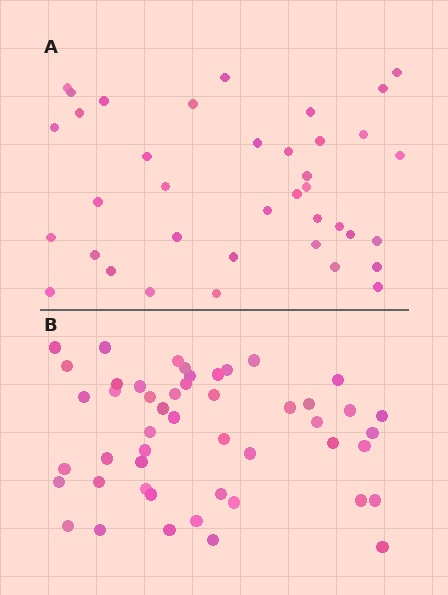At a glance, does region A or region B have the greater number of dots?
Region B (the bottom region) has more dots.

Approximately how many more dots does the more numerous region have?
Region B has roughly 12 or so more dots than region A.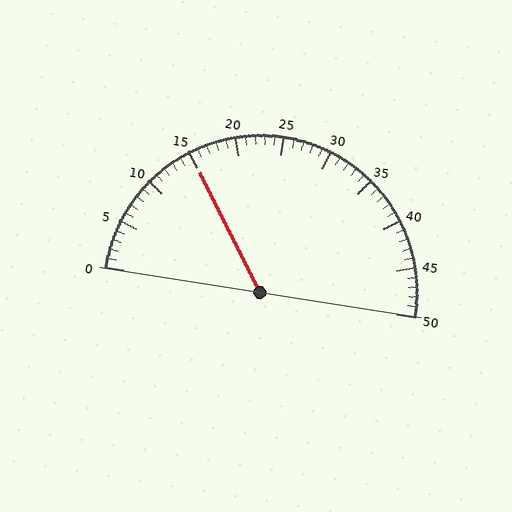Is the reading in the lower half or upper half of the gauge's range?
The reading is in the lower half of the range (0 to 50).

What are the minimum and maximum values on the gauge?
The gauge ranges from 0 to 50.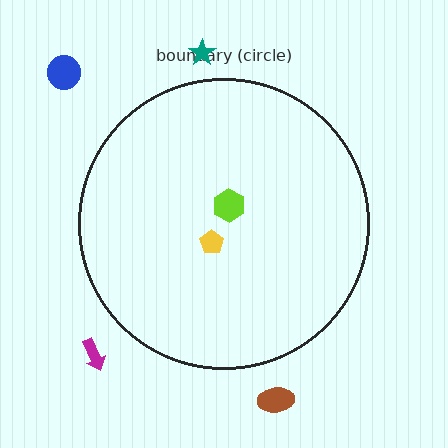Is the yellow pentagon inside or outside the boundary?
Inside.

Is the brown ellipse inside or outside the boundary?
Outside.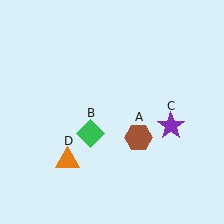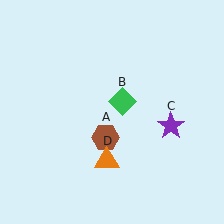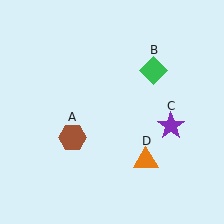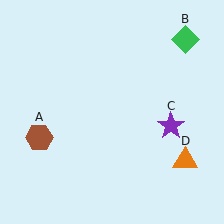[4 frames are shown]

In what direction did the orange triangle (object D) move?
The orange triangle (object D) moved right.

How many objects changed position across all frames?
3 objects changed position: brown hexagon (object A), green diamond (object B), orange triangle (object D).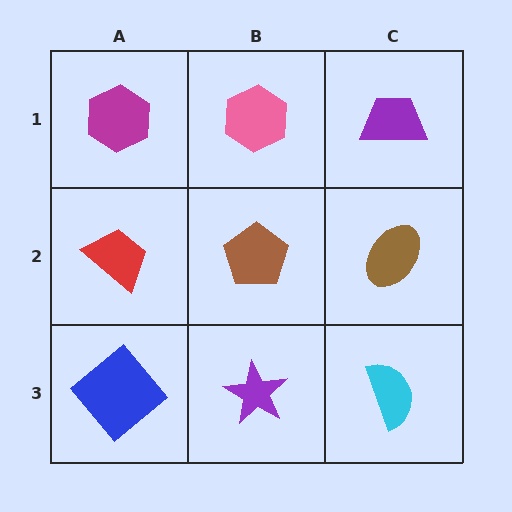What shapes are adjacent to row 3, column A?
A red trapezoid (row 2, column A), a purple star (row 3, column B).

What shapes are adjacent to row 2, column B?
A pink hexagon (row 1, column B), a purple star (row 3, column B), a red trapezoid (row 2, column A), a brown ellipse (row 2, column C).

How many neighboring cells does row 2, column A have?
3.